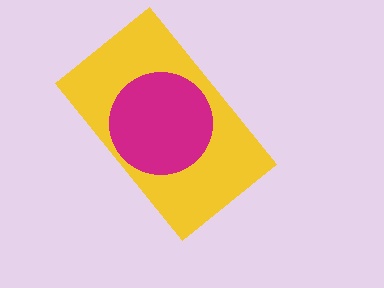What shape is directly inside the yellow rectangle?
The magenta circle.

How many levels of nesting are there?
2.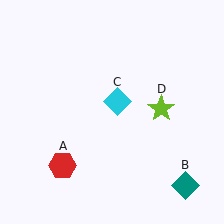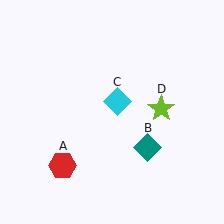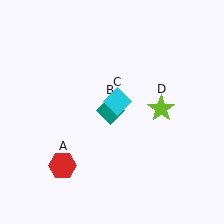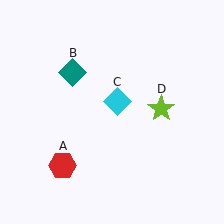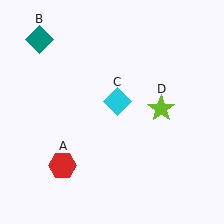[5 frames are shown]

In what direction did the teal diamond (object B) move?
The teal diamond (object B) moved up and to the left.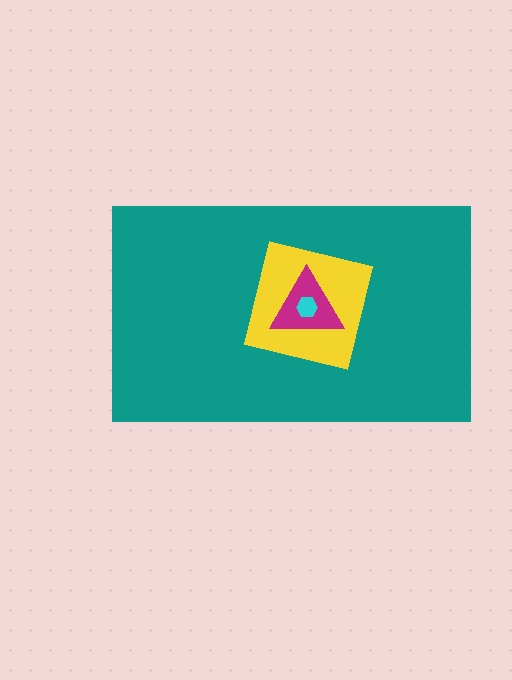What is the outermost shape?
The teal rectangle.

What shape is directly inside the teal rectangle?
The yellow square.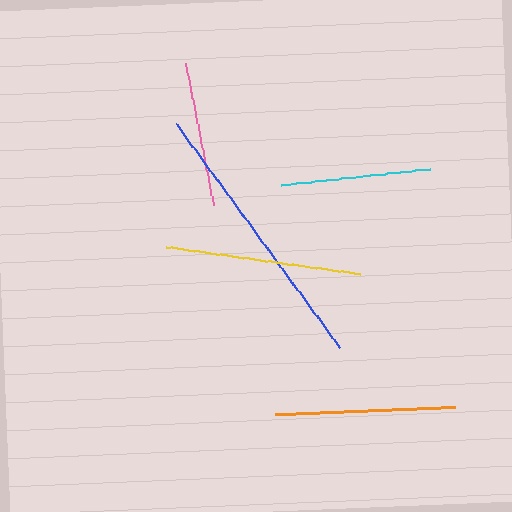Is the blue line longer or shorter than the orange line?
The blue line is longer than the orange line.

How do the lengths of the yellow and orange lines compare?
The yellow and orange lines are approximately the same length.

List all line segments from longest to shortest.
From longest to shortest: blue, yellow, orange, cyan, pink.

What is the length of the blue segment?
The blue segment is approximately 277 pixels long.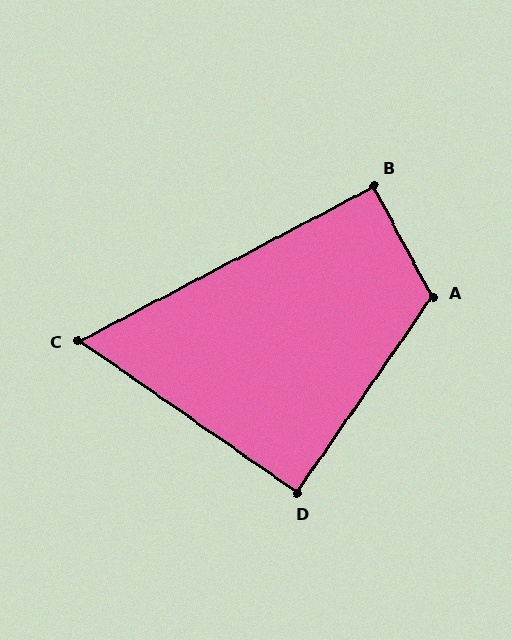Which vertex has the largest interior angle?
A, at approximately 117 degrees.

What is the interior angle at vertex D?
Approximately 90 degrees (approximately right).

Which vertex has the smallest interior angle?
C, at approximately 63 degrees.